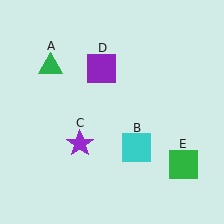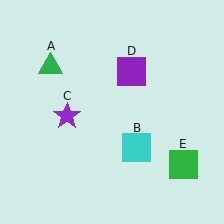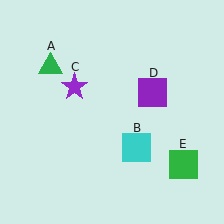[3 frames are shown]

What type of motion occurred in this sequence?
The purple star (object C), purple square (object D) rotated clockwise around the center of the scene.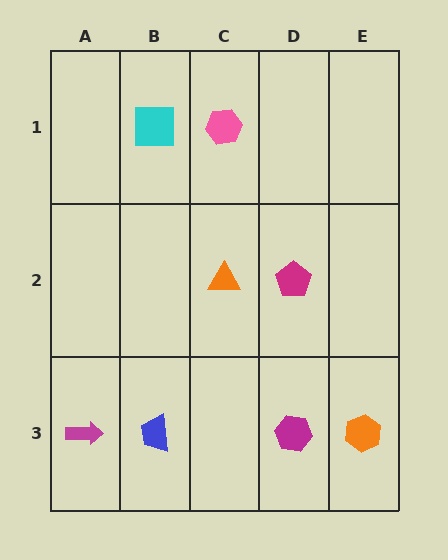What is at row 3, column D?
A magenta hexagon.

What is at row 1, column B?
A cyan square.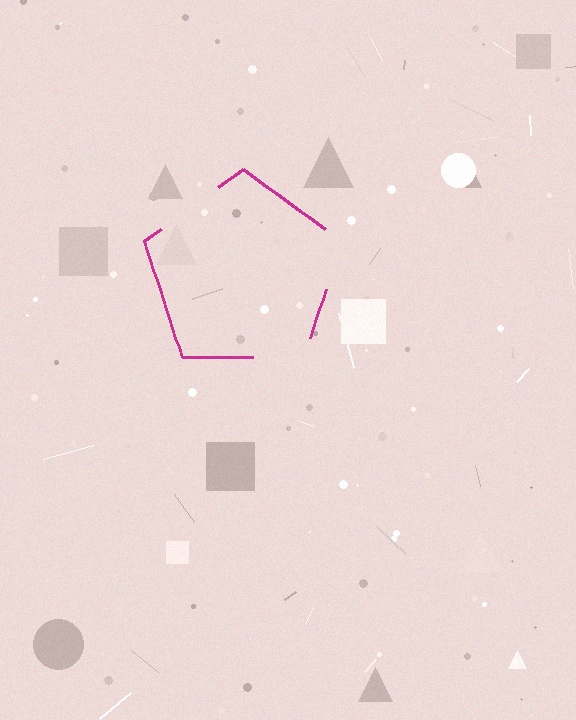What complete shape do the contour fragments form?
The contour fragments form a pentagon.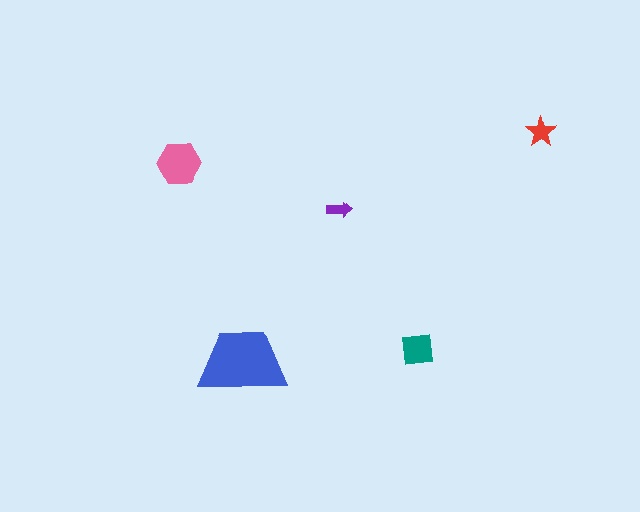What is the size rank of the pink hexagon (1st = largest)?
2nd.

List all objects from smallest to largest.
The purple arrow, the red star, the teal square, the pink hexagon, the blue trapezoid.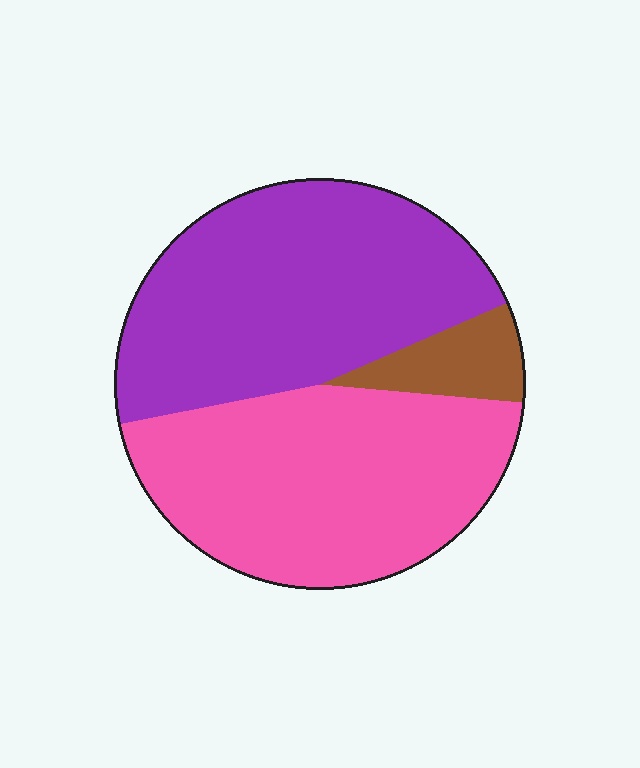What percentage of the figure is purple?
Purple takes up about one half (1/2) of the figure.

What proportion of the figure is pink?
Pink covers roughly 45% of the figure.